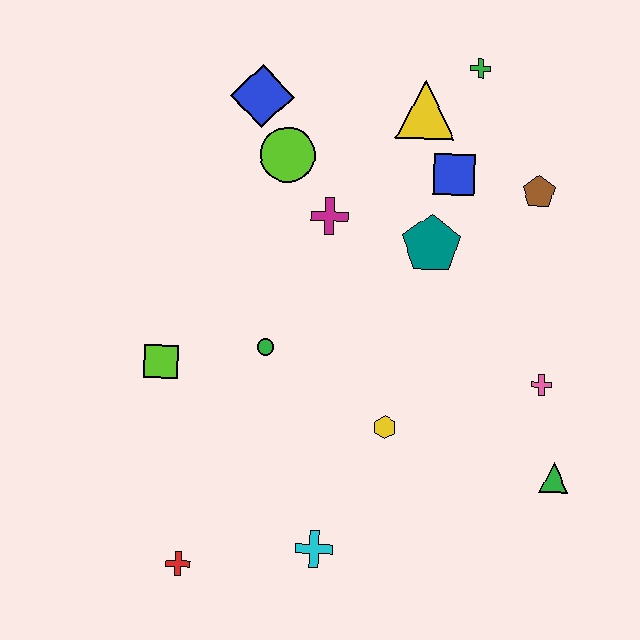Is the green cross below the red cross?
No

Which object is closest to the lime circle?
The blue diamond is closest to the lime circle.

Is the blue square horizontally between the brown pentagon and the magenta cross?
Yes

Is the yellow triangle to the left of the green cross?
Yes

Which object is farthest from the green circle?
The green cross is farthest from the green circle.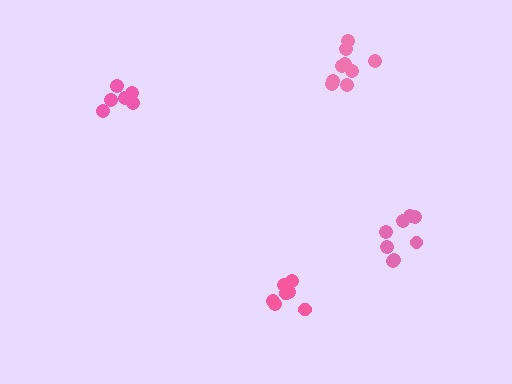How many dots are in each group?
Group 1: 8 dots, Group 2: 9 dots, Group 3: 6 dots, Group 4: 7 dots (30 total).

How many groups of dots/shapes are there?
There are 4 groups.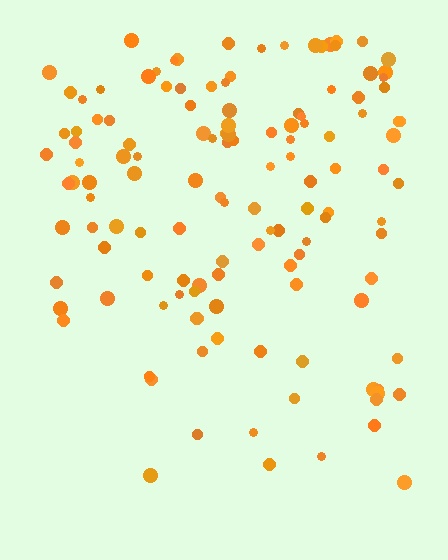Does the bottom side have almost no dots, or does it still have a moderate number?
Still a moderate number, just noticeably fewer than the top.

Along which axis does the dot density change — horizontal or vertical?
Vertical.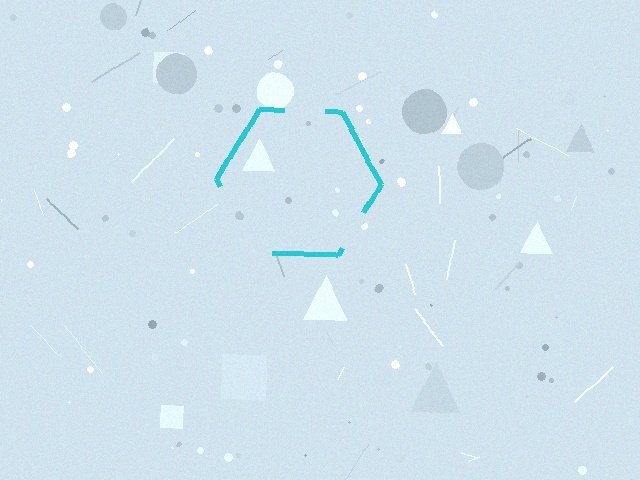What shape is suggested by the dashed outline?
The dashed outline suggests a hexagon.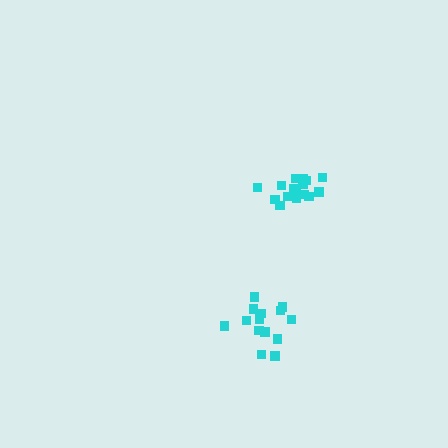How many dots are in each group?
Group 1: 15 dots, Group 2: 16 dots (31 total).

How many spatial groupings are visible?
There are 2 spatial groupings.